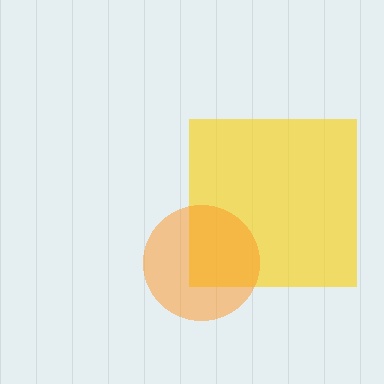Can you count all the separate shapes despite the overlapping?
Yes, there are 2 separate shapes.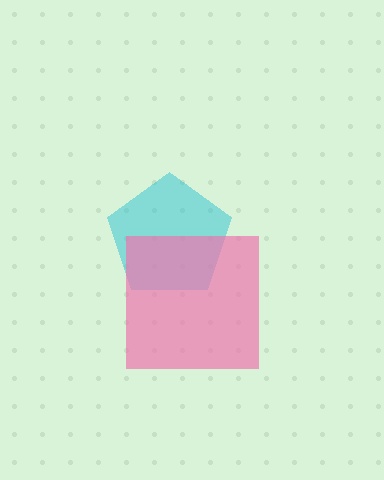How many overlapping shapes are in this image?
There are 2 overlapping shapes in the image.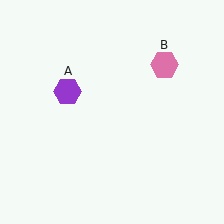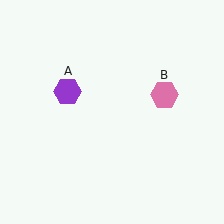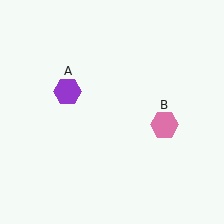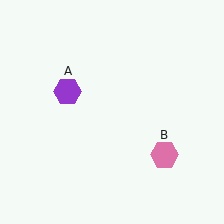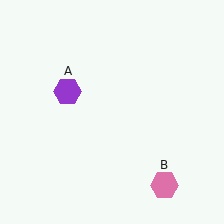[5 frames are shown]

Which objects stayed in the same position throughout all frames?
Purple hexagon (object A) remained stationary.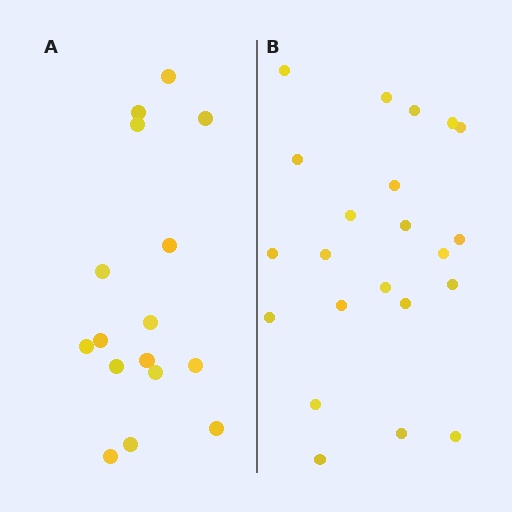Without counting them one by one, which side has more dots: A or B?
Region B (the right region) has more dots.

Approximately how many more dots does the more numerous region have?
Region B has about 6 more dots than region A.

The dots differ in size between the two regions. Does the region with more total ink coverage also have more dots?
No. Region A has more total ink coverage because its dots are larger, but region B actually contains more individual dots. Total area can be misleading — the number of items is what matters here.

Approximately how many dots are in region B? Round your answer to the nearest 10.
About 20 dots. (The exact count is 22, which rounds to 20.)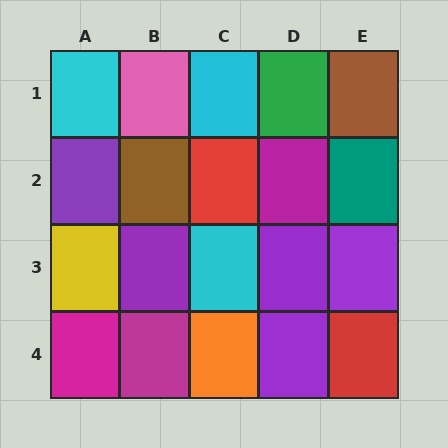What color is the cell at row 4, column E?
Red.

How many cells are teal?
1 cell is teal.